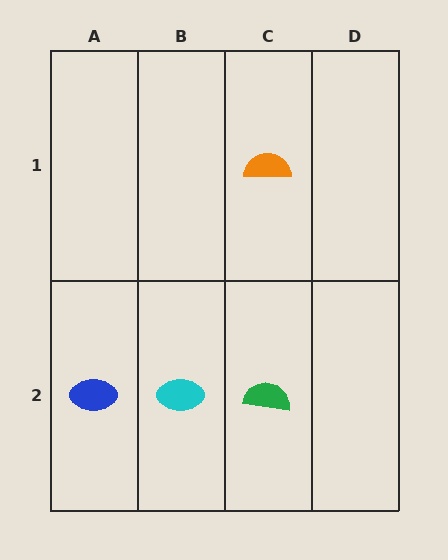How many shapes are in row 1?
1 shape.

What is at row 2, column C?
A green semicircle.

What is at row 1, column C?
An orange semicircle.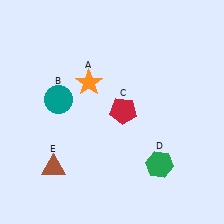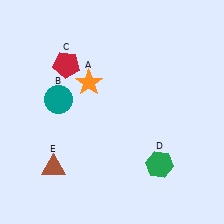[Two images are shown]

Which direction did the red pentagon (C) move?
The red pentagon (C) moved left.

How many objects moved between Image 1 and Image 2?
1 object moved between the two images.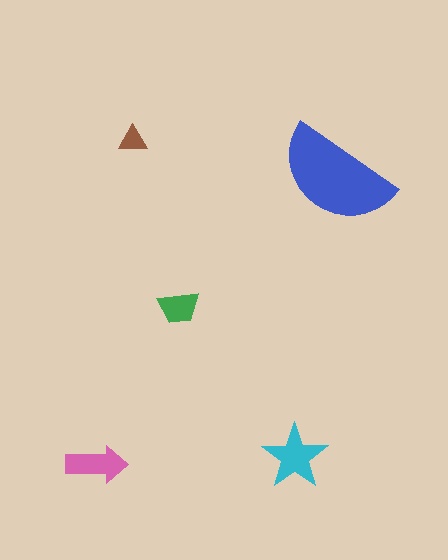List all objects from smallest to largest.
The brown triangle, the green trapezoid, the pink arrow, the cyan star, the blue semicircle.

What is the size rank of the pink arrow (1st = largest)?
3rd.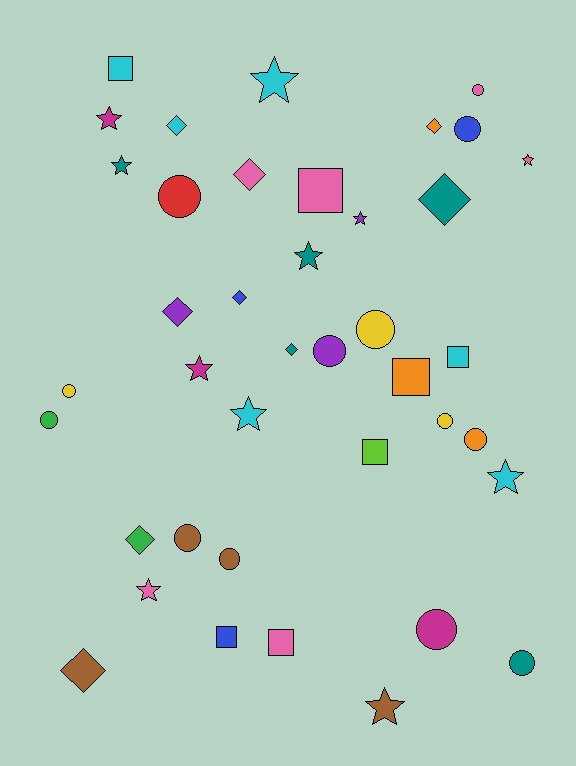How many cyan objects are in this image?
There are 6 cyan objects.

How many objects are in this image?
There are 40 objects.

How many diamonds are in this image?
There are 9 diamonds.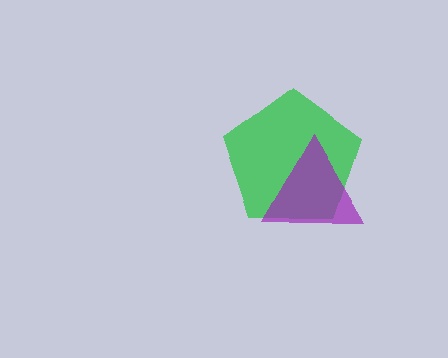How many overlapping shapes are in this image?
There are 2 overlapping shapes in the image.